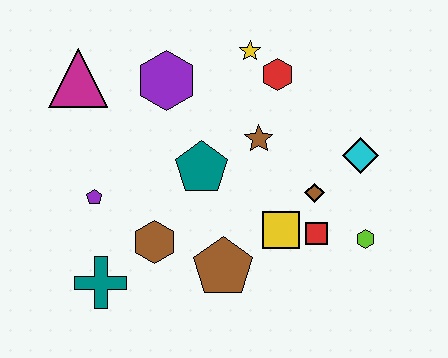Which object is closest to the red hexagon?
The yellow star is closest to the red hexagon.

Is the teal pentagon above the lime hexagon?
Yes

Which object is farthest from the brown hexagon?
The cyan diamond is farthest from the brown hexagon.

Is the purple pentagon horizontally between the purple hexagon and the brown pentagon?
No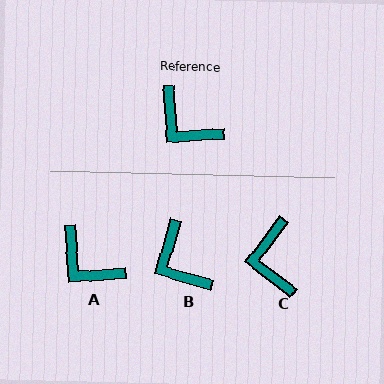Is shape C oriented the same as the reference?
No, it is off by about 41 degrees.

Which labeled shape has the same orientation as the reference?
A.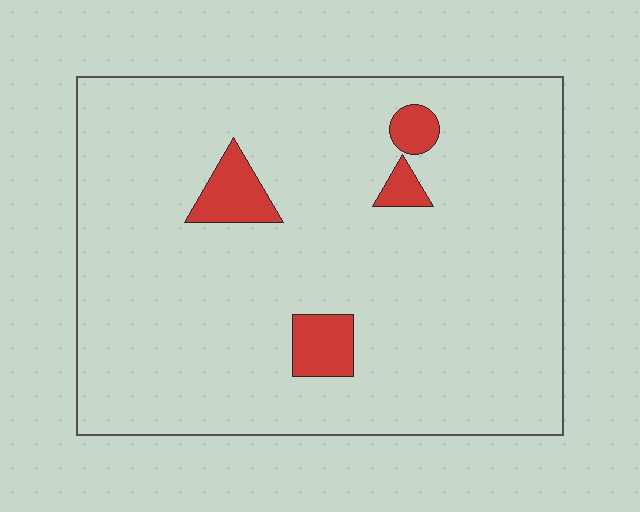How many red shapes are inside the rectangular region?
4.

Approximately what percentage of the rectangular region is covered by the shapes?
Approximately 5%.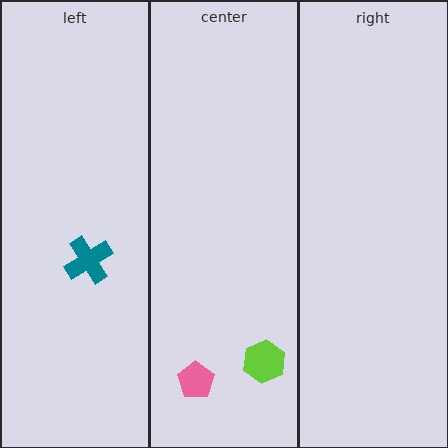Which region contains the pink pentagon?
The center region.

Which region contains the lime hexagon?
The center region.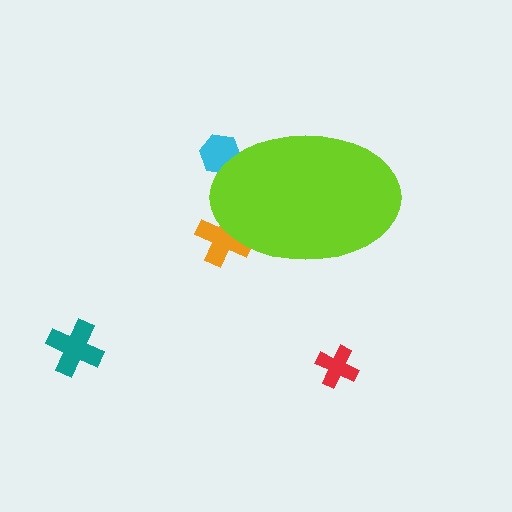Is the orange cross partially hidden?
Yes, the orange cross is partially hidden behind the lime ellipse.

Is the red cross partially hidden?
No, the red cross is fully visible.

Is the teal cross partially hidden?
No, the teal cross is fully visible.